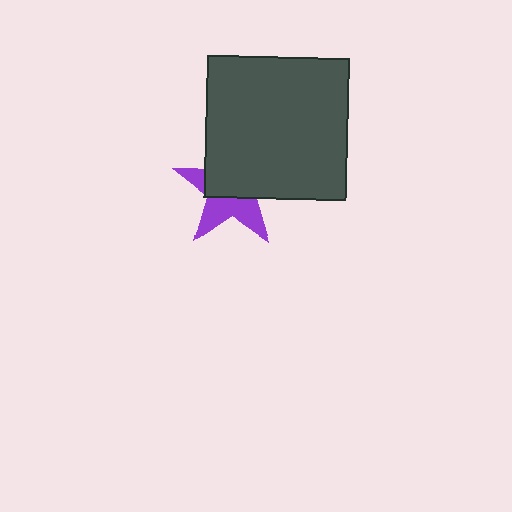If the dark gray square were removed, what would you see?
You would see the complete purple star.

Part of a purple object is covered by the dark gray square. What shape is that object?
It is a star.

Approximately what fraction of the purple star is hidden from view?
Roughly 57% of the purple star is hidden behind the dark gray square.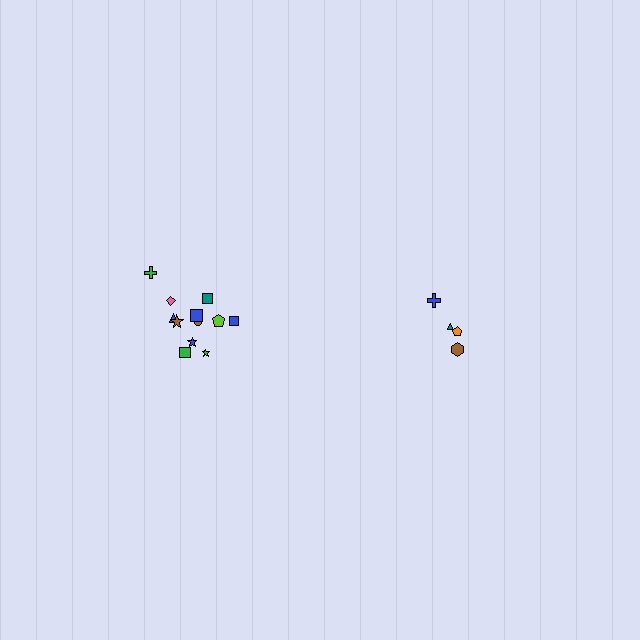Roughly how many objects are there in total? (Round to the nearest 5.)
Roughly 15 objects in total.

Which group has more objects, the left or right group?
The left group.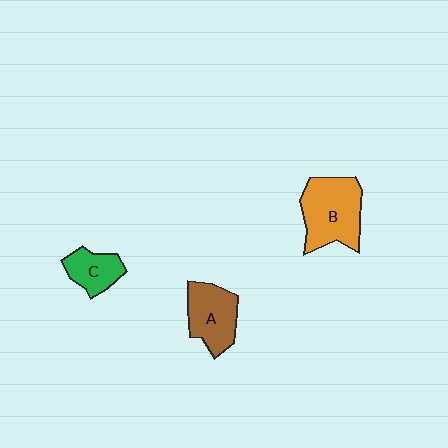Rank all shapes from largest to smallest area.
From largest to smallest: B (orange), A (brown), C (green).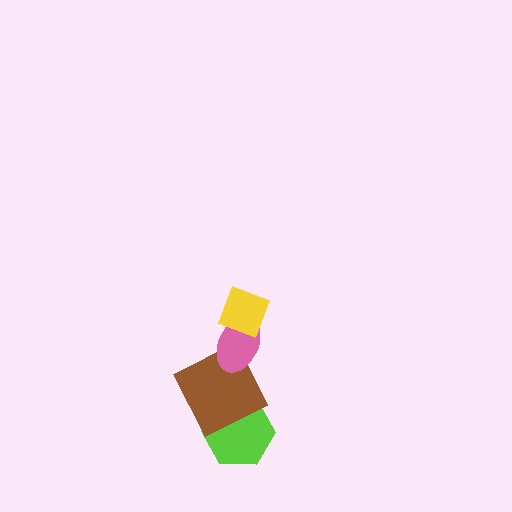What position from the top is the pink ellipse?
The pink ellipse is 2nd from the top.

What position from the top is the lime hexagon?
The lime hexagon is 4th from the top.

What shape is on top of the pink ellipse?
The yellow diamond is on top of the pink ellipse.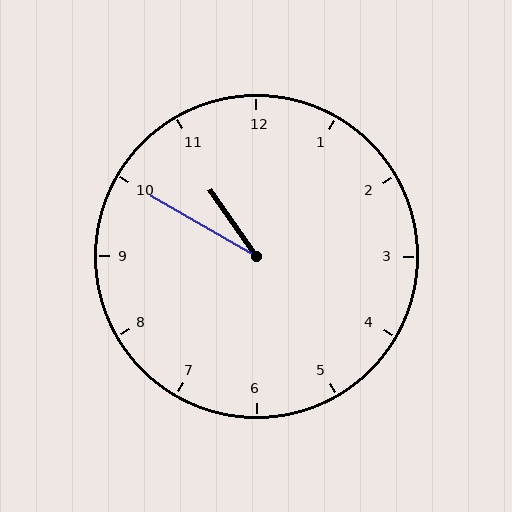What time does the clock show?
10:50.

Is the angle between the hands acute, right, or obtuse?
It is acute.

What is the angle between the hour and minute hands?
Approximately 25 degrees.